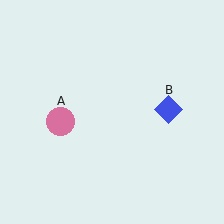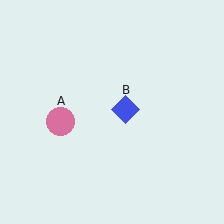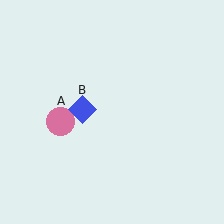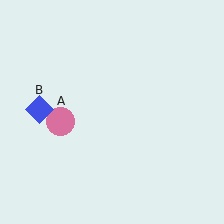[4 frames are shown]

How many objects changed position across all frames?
1 object changed position: blue diamond (object B).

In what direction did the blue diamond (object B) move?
The blue diamond (object B) moved left.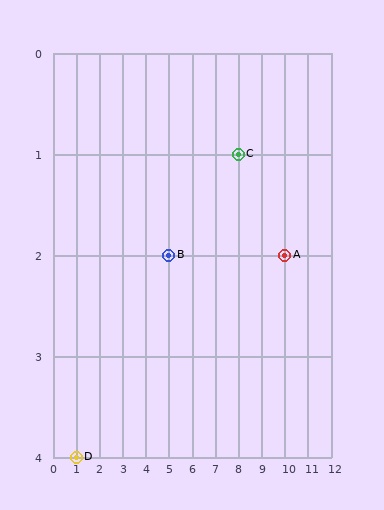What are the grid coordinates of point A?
Point A is at grid coordinates (10, 2).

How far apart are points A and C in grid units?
Points A and C are 2 columns and 1 row apart (about 2.2 grid units diagonally).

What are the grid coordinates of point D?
Point D is at grid coordinates (1, 4).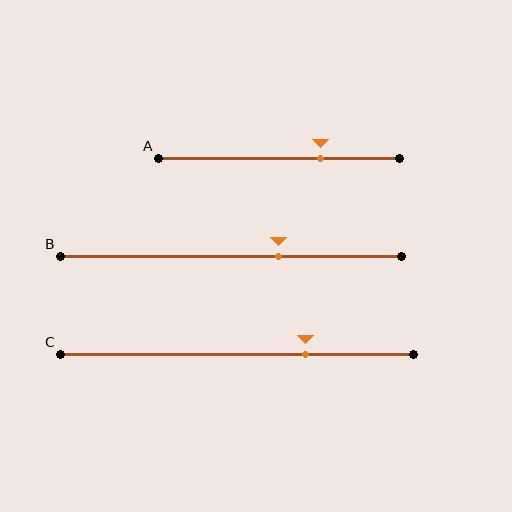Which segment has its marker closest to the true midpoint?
Segment B has its marker closest to the true midpoint.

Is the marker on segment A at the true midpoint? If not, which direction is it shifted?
No, the marker on segment A is shifted to the right by about 17% of the segment length.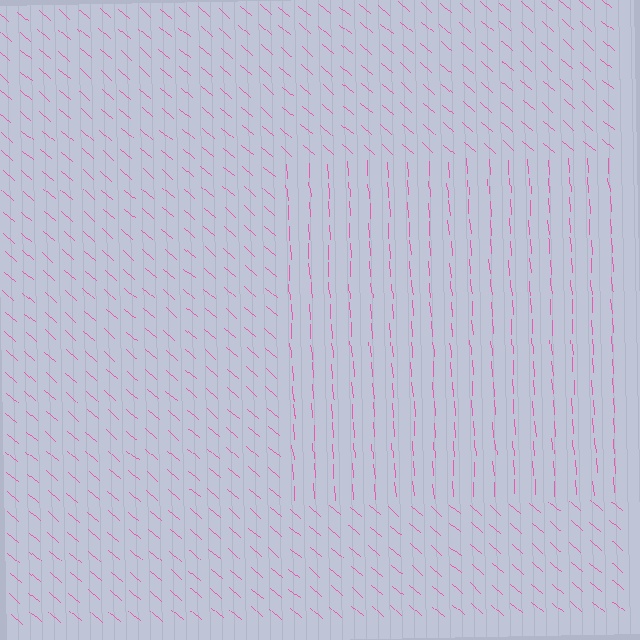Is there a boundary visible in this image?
Yes, there is a texture boundary formed by a change in line orientation.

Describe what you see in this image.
The image is filled with small pink line segments. A rectangle region in the image has lines oriented differently from the surrounding lines, creating a visible texture boundary.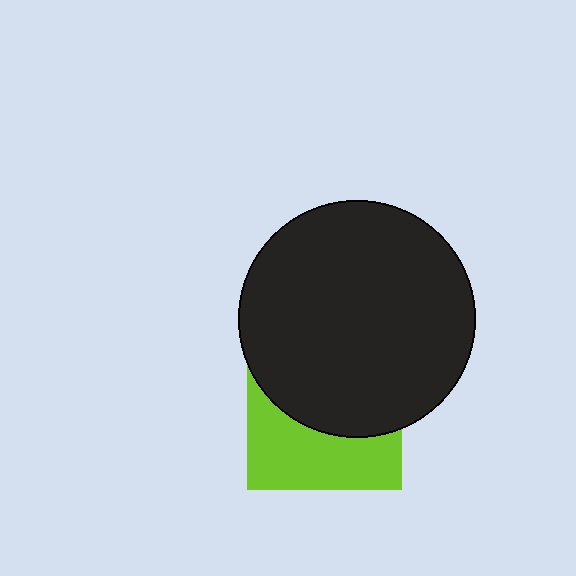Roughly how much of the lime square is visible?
A small part of it is visible (roughly 43%).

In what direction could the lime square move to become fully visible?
The lime square could move down. That would shift it out from behind the black circle entirely.